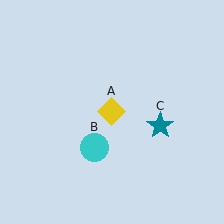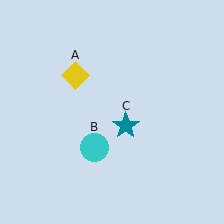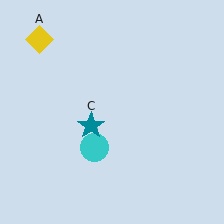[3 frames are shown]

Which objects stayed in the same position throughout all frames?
Cyan circle (object B) remained stationary.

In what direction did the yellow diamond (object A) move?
The yellow diamond (object A) moved up and to the left.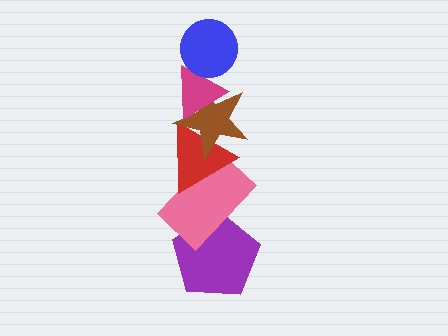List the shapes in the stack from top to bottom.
From top to bottom: the blue circle, the magenta triangle, the brown star, the red triangle, the pink rectangle, the purple pentagon.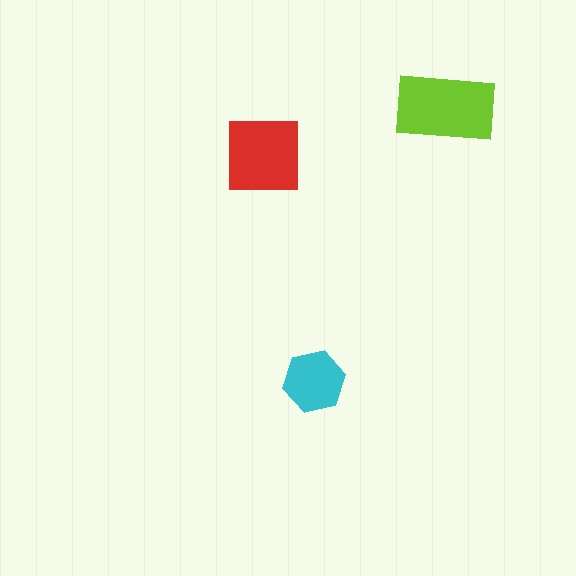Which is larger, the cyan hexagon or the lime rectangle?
The lime rectangle.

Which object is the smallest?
The cyan hexagon.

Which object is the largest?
The lime rectangle.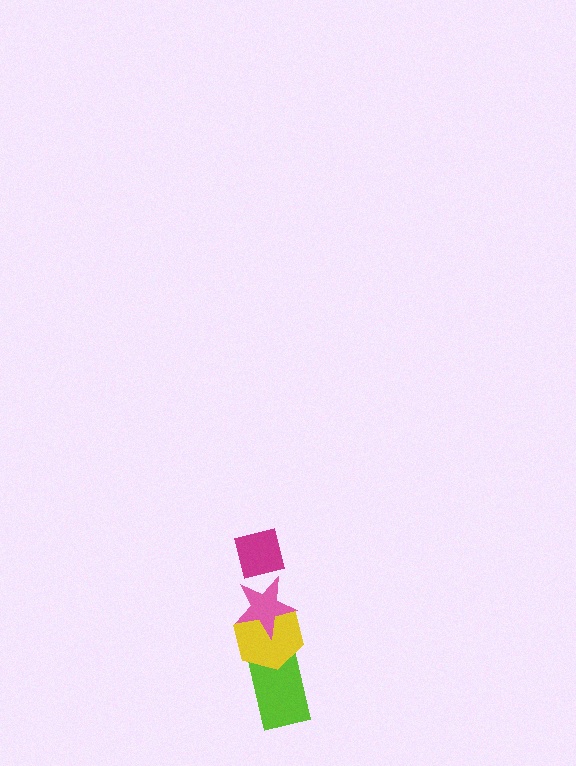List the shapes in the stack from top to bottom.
From top to bottom: the magenta square, the pink star, the yellow hexagon, the lime rectangle.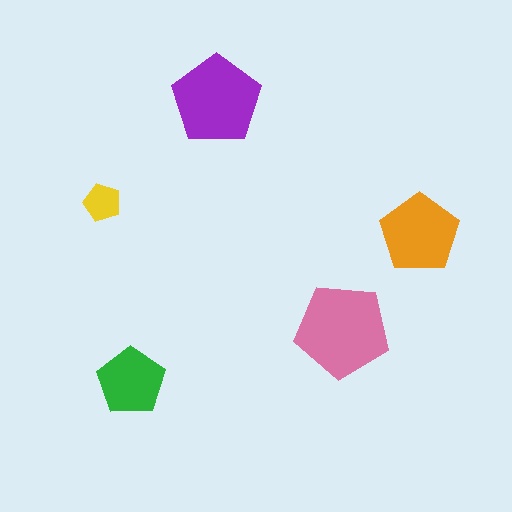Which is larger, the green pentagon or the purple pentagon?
The purple one.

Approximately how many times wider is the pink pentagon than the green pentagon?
About 1.5 times wider.